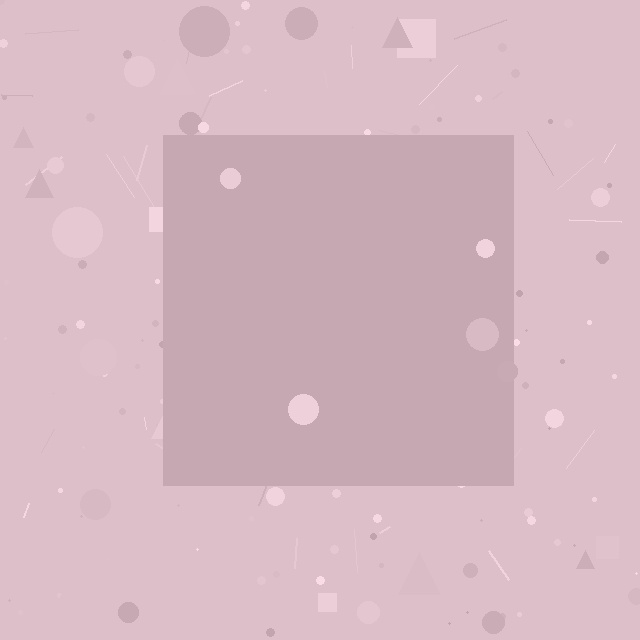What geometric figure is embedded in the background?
A square is embedded in the background.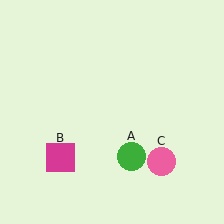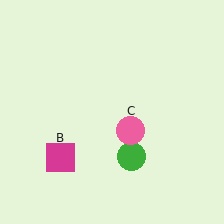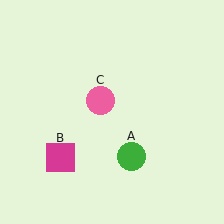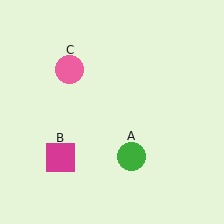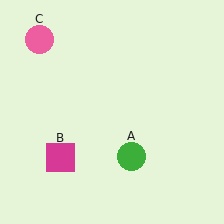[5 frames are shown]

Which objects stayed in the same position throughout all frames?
Green circle (object A) and magenta square (object B) remained stationary.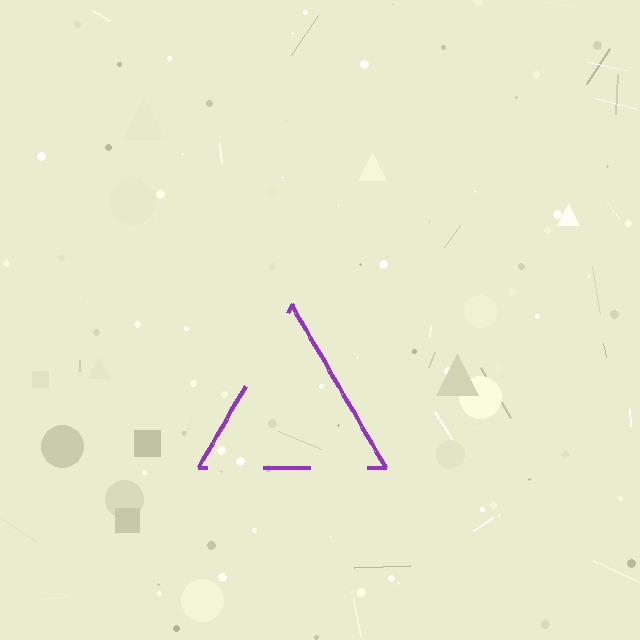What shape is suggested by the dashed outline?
The dashed outline suggests a triangle.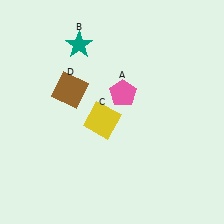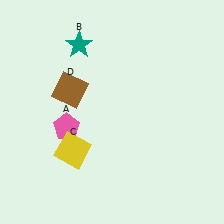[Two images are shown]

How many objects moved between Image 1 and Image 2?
2 objects moved between the two images.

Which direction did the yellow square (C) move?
The yellow square (C) moved down.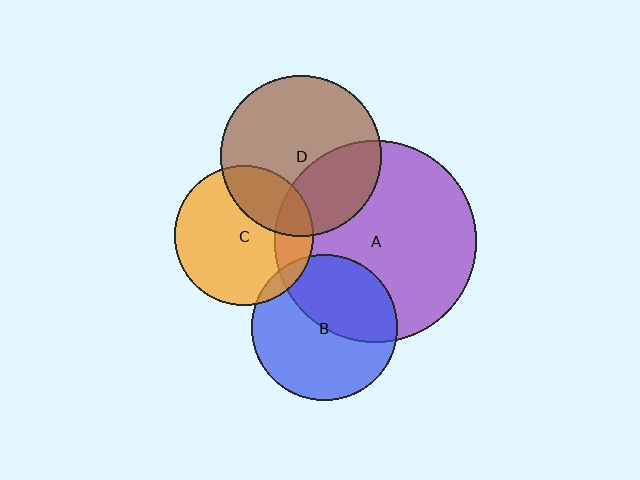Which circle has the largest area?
Circle A (purple).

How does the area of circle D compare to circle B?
Approximately 1.2 times.